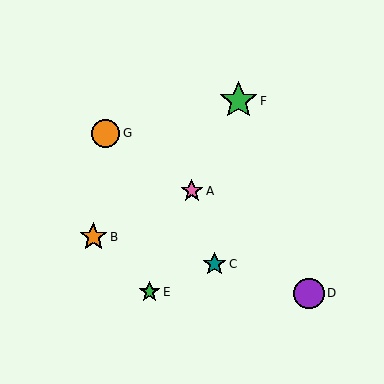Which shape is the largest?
The green star (labeled F) is the largest.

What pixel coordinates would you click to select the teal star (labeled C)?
Click at (214, 264) to select the teal star C.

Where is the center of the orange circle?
The center of the orange circle is at (106, 133).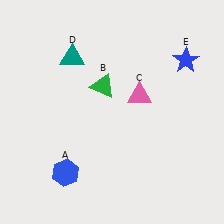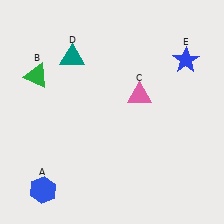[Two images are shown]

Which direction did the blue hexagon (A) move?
The blue hexagon (A) moved left.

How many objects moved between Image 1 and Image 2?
2 objects moved between the two images.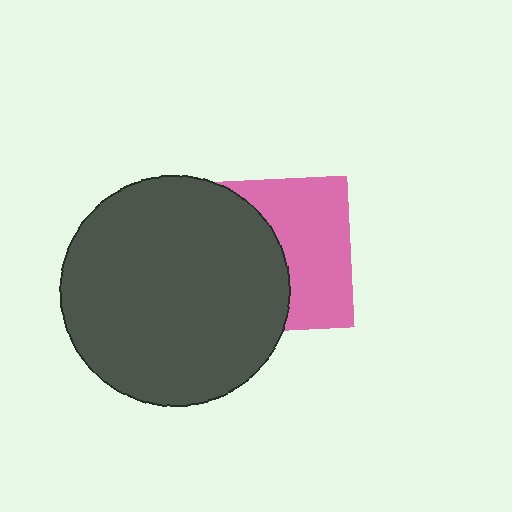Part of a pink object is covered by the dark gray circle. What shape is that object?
It is a square.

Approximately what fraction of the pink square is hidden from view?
Roughly 49% of the pink square is hidden behind the dark gray circle.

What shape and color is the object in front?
The object in front is a dark gray circle.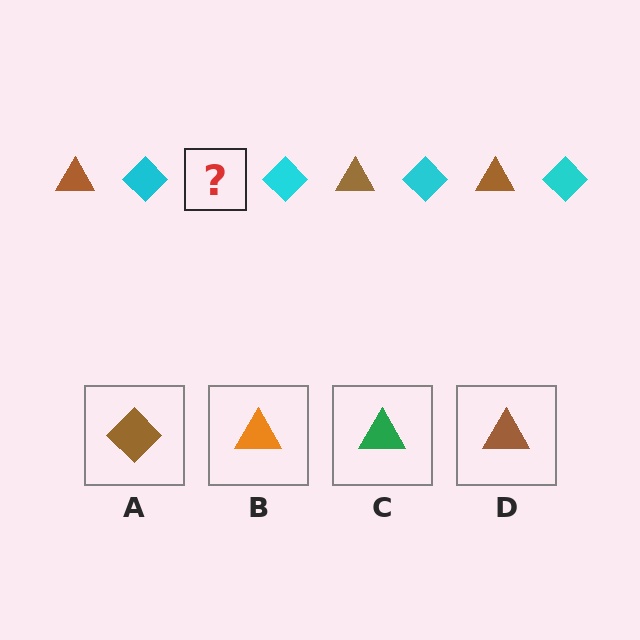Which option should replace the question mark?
Option D.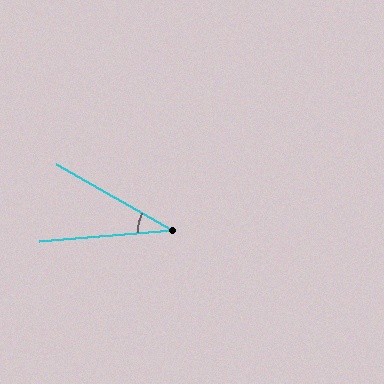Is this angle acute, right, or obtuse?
It is acute.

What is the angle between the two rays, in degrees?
Approximately 35 degrees.